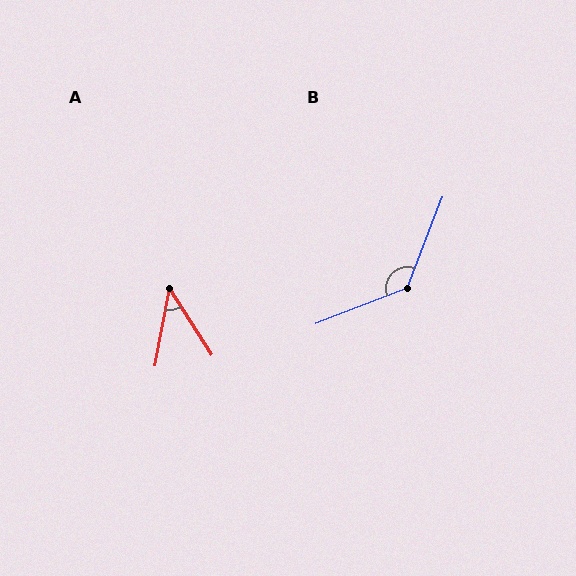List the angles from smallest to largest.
A (44°), B (133°).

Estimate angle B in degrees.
Approximately 133 degrees.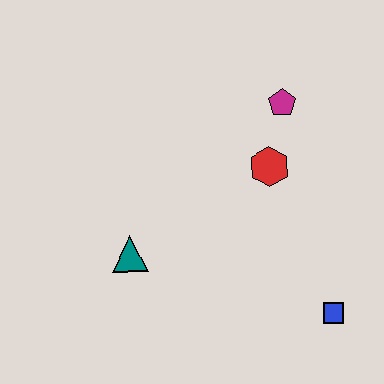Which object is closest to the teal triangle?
The red hexagon is closest to the teal triangle.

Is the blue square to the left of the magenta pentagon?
No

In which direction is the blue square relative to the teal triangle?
The blue square is to the right of the teal triangle.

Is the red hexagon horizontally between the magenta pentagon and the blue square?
No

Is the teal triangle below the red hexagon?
Yes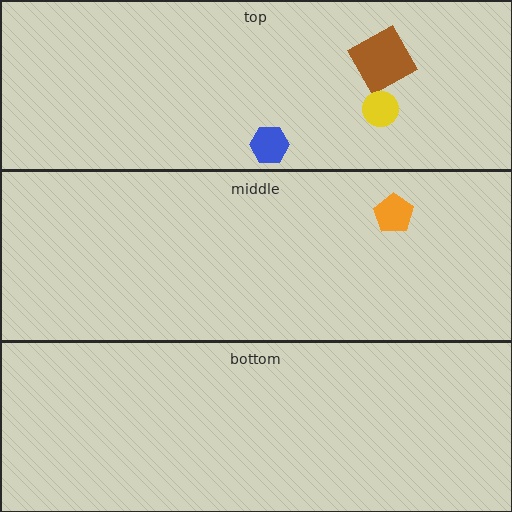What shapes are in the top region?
The blue hexagon, the brown square, the yellow circle.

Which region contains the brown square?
The top region.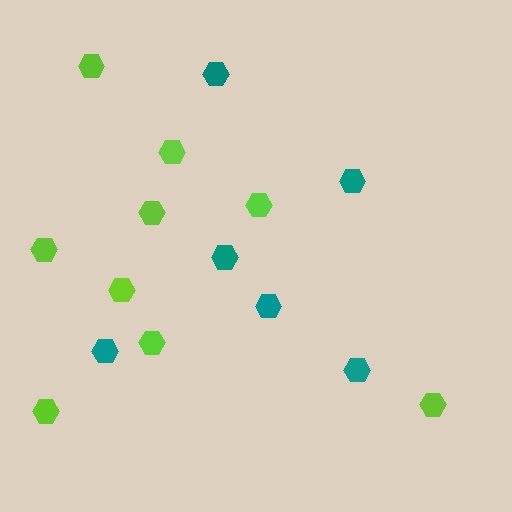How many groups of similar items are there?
There are 2 groups: one group of lime hexagons (9) and one group of teal hexagons (6).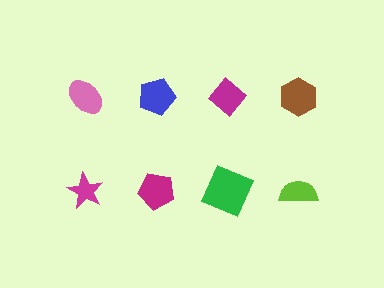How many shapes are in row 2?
4 shapes.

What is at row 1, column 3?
A magenta diamond.